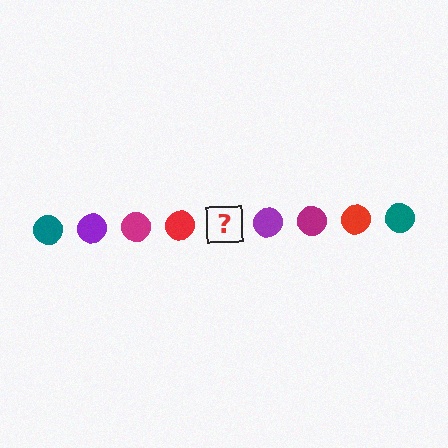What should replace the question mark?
The question mark should be replaced with a teal circle.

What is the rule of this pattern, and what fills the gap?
The rule is that the pattern cycles through teal, purple, magenta, red circles. The gap should be filled with a teal circle.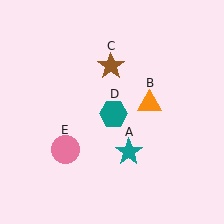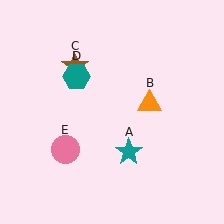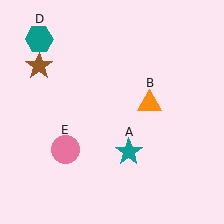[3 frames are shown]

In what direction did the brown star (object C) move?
The brown star (object C) moved left.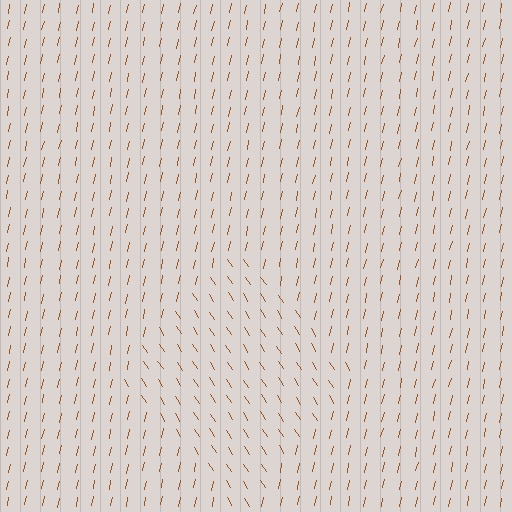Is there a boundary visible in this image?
Yes, there is a texture boundary formed by a change in line orientation.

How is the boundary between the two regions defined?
The boundary is defined purely by a change in line orientation (approximately 45 degrees difference). All lines are the same color and thickness.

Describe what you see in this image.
The image is filled with small brown line segments. A diamond region in the image has lines oriented differently from the surrounding lines, creating a visible texture boundary.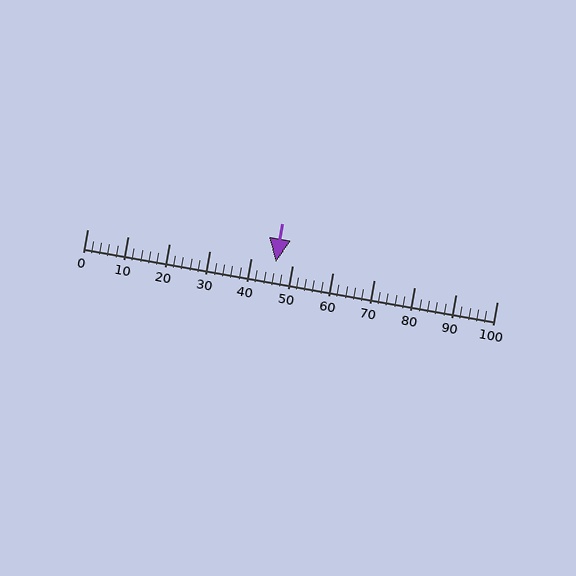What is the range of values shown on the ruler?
The ruler shows values from 0 to 100.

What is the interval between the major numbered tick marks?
The major tick marks are spaced 10 units apart.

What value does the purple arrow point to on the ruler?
The purple arrow points to approximately 46.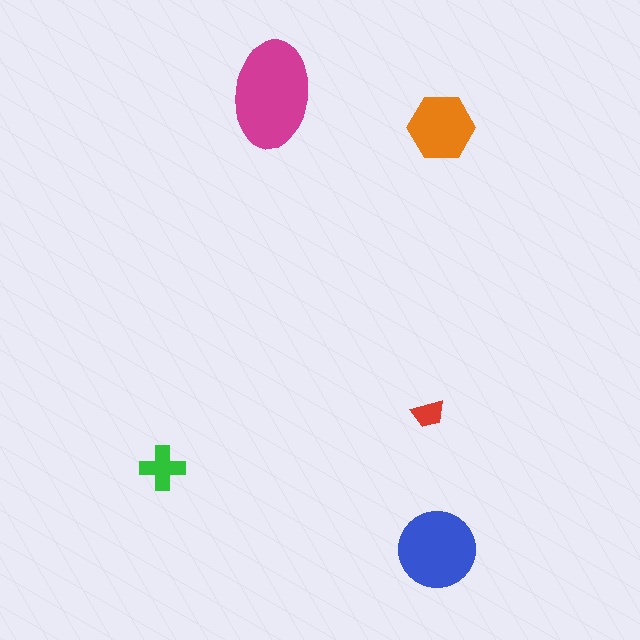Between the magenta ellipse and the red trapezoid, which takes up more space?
The magenta ellipse.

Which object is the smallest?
The red trapezoid.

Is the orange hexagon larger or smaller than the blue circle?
Smaller.